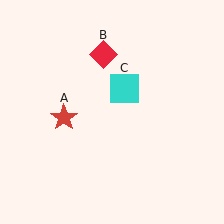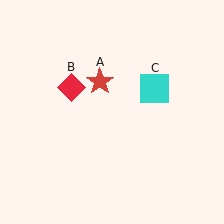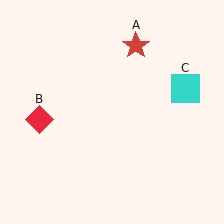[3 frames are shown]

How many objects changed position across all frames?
3 objects changed position: red star (object A), red diamond (object B), cyan square (object C).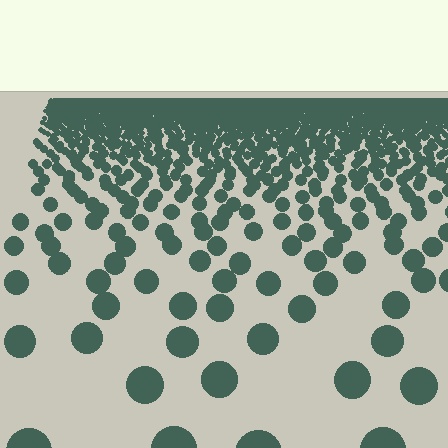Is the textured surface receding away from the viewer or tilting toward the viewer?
The surface is receding away from the viewer. Texture elements get smaller and denser toward the top.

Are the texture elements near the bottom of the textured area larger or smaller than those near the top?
Larger. Near the bottom, elements are closer to the viewer and appear at a bigger on-screen size.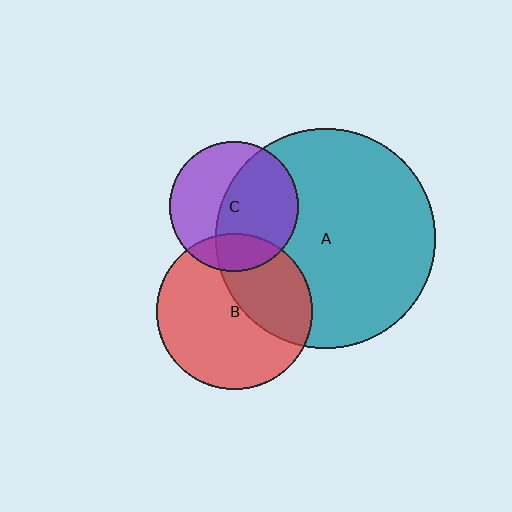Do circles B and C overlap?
Yes.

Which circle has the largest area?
Circle A (teal).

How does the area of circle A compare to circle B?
Approximately 2.0 times.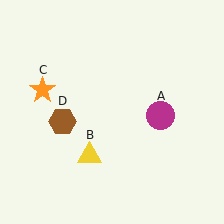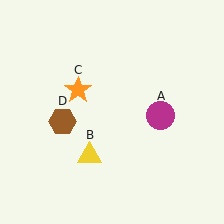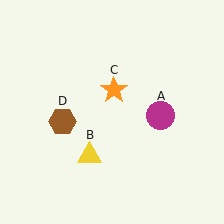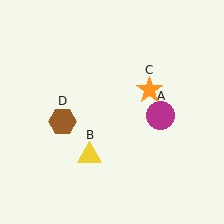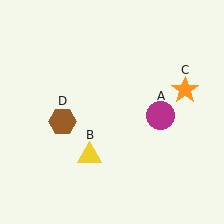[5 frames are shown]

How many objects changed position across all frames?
1 object changed position: orange star (object C).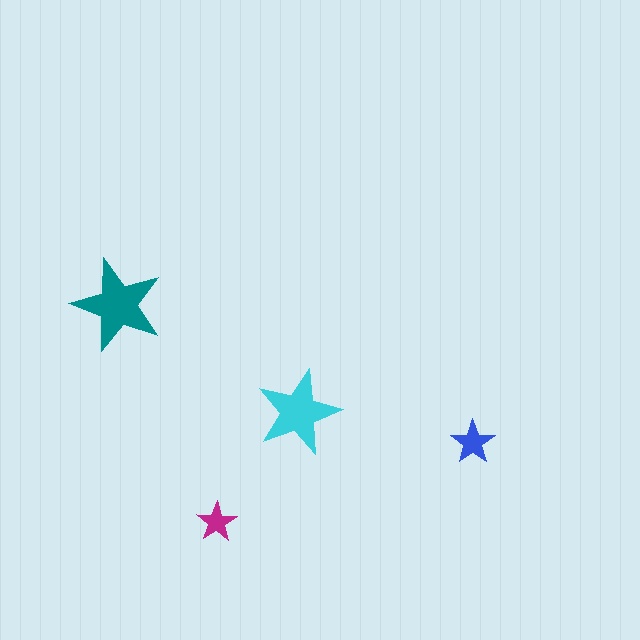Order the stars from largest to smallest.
the teal one, the cyan one, the blue one, the magenta one.